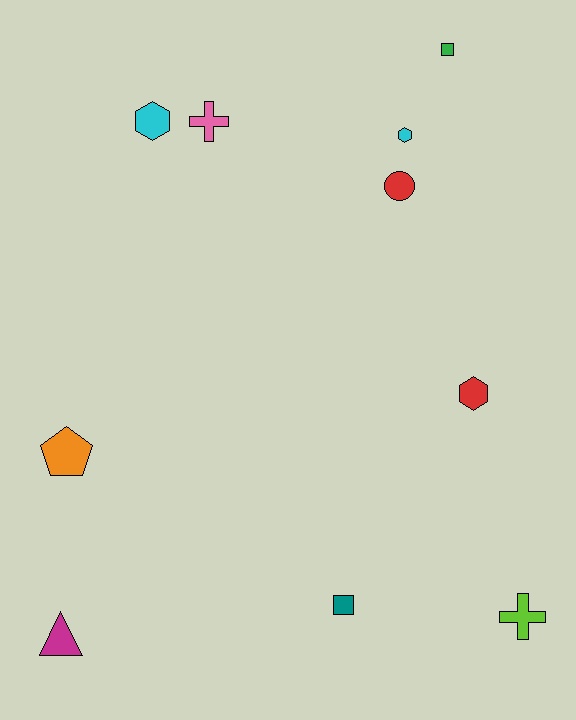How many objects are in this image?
There are 10 objects.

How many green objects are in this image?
There is 1 green object.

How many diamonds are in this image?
There are no diamonds.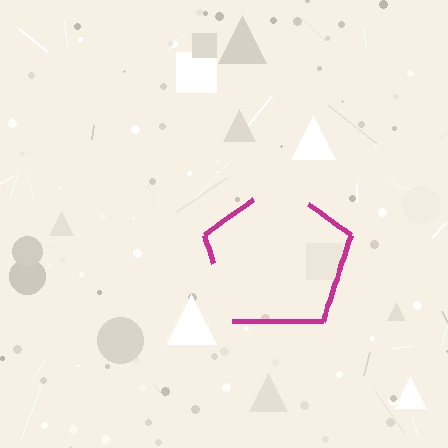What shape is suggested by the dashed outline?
The dashed outline suggests a pentagon.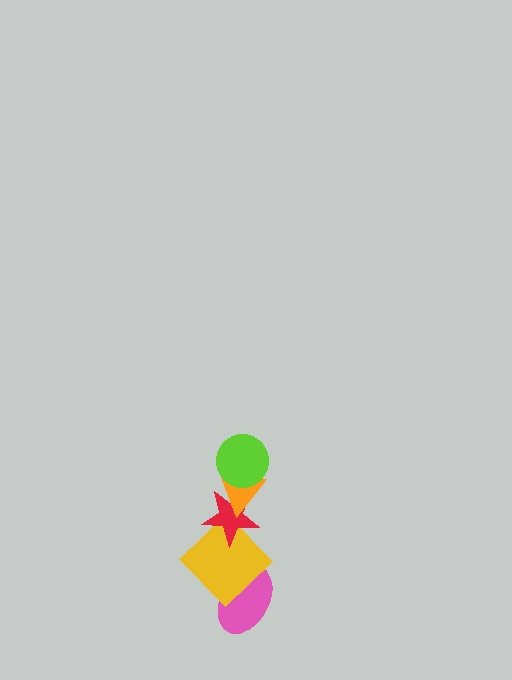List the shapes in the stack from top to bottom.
From top to bottom: the lime circle, the orange triangle, the red star, the yellow diamond, the pink ellipse.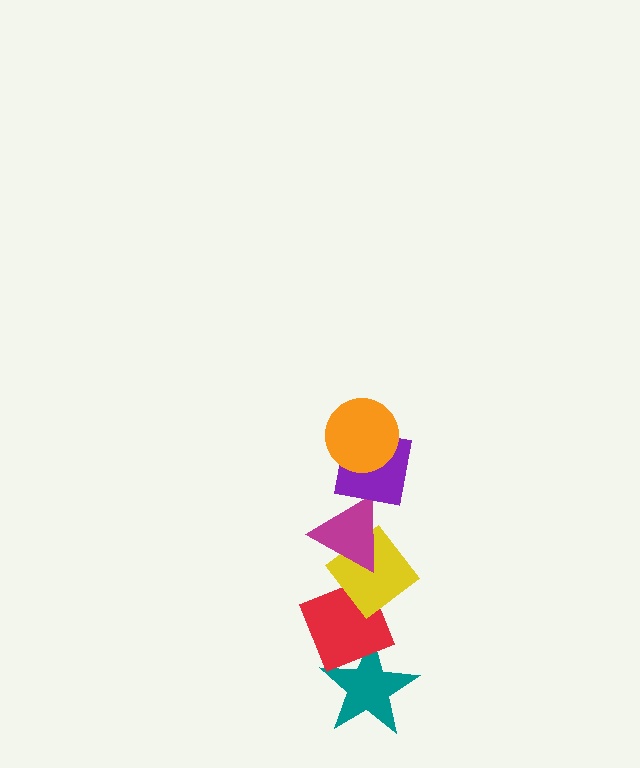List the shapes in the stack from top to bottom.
From top to bottom: the orange circle, the purple square, the magenta triangle, the yellow diamond, the red diamond, the teal star.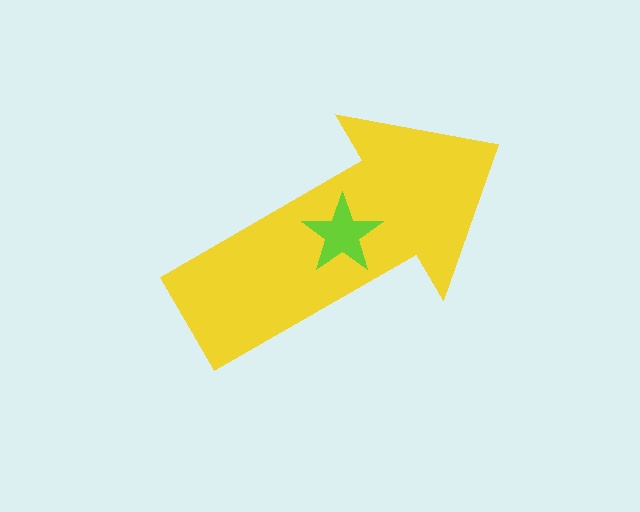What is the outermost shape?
The yellow arrow.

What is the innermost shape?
The lime star.